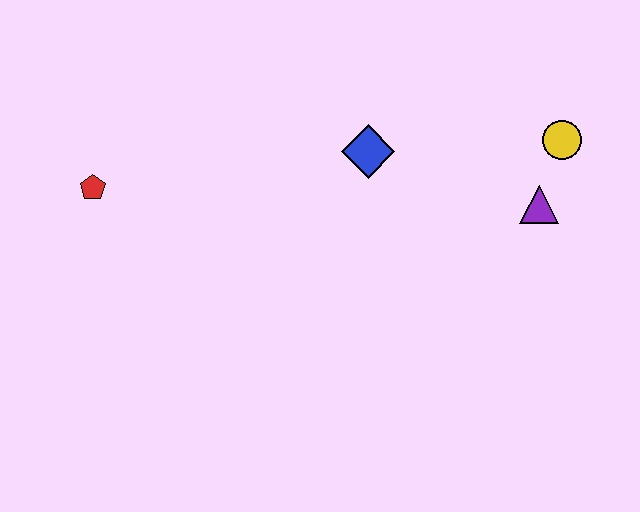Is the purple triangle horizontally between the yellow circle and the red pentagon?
Yes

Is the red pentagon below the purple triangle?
No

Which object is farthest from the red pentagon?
The yellow circle is farthest from the red pentagon.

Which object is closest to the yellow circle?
The purple triangle is closest to the yellow circle.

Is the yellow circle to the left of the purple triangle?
No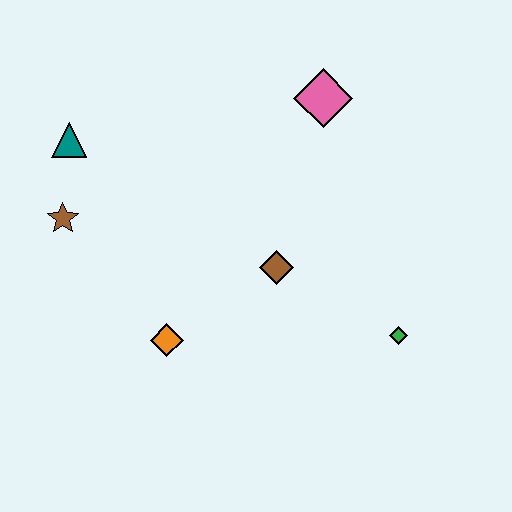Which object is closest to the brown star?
The teal triangle is closest to the brown star.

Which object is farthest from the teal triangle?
The green diamond is farthest from the teal triangle.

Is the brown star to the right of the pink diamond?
No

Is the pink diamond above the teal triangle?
Yes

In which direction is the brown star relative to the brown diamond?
The brown star is to the left of the brown diamond.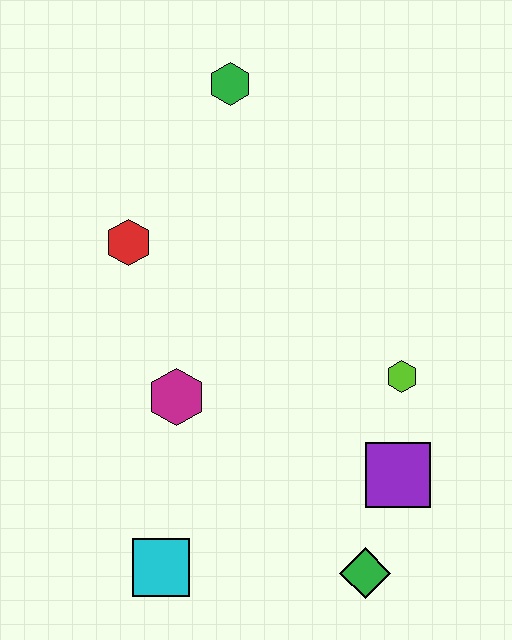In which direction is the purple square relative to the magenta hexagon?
The purple square is to the right of the magenta hexagon.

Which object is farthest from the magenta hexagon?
The green hexagon is farthest from the magenta hexagon.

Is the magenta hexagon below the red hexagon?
Yes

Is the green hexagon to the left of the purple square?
Yes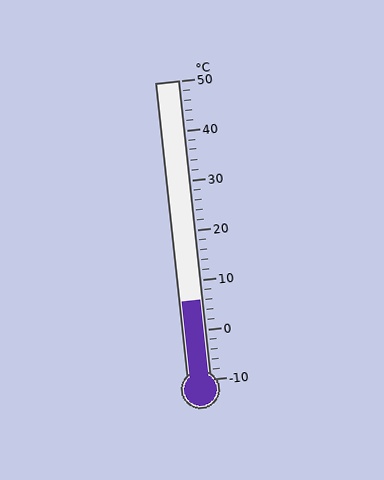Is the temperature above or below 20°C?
The temperature is below 20°C.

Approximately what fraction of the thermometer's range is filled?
The thermometer is filled to approximately 25% of its range.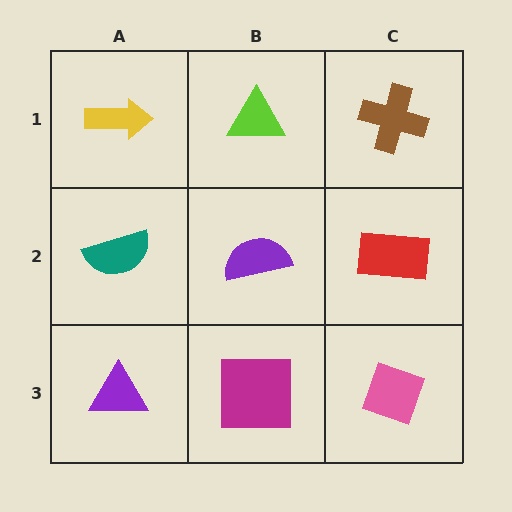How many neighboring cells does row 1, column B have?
3.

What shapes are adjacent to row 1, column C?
A red rectangle (row 2, column C), a lime triangle (row 1, column B).